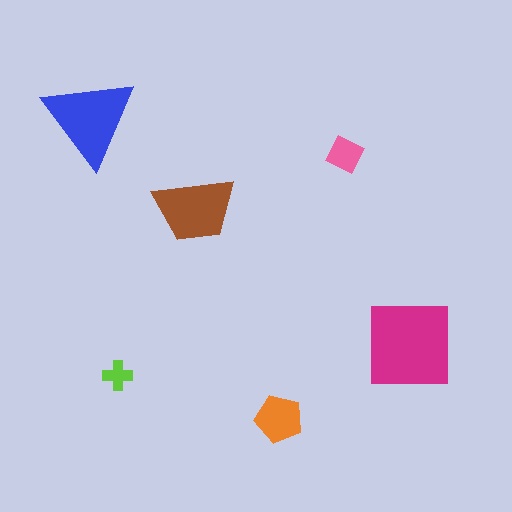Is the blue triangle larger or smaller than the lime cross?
Larger.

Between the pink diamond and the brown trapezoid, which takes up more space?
The brown trapezoid.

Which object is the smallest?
The lime cross.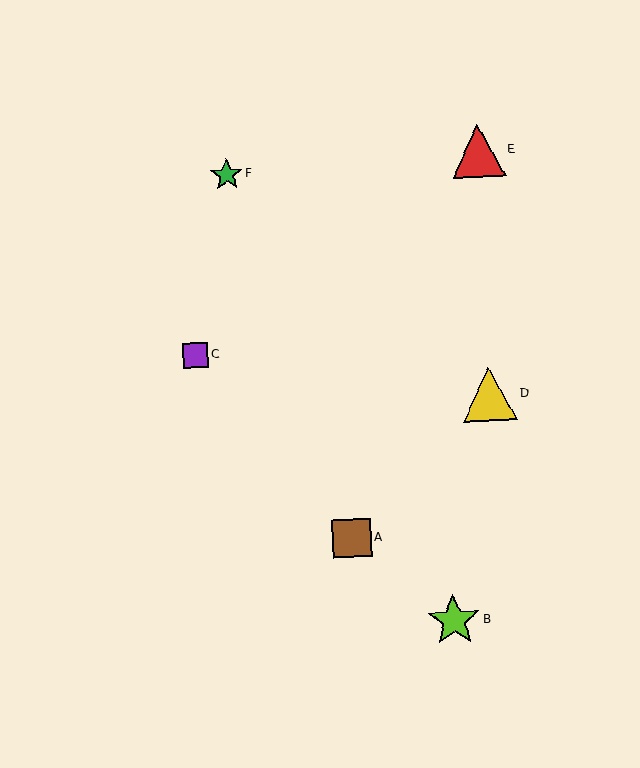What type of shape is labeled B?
Shape B is a lime star.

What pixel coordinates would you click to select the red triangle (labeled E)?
Click at (478, 151) to select the red triangle E.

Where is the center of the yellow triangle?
The center of the yellow triangle is at (490, 394).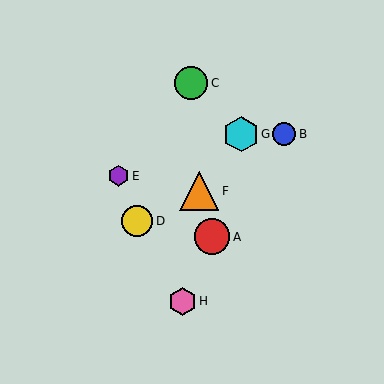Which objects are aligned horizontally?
Objects B, G are aligned horizontally.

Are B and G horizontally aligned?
Yes, both are at y≈134.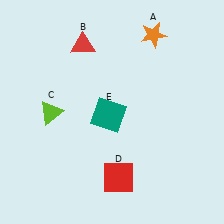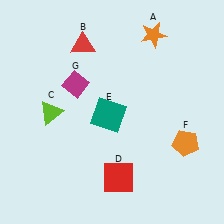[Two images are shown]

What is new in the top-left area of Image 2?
A magenta diamond (G) was added in the top-left area of Image 2.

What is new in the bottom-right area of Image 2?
An orange pentagon (F) was added in the bottom-right area of Image 2.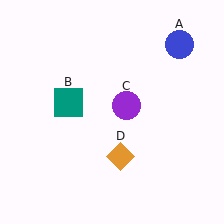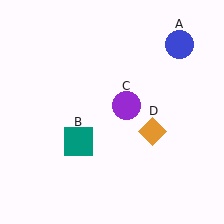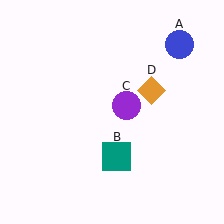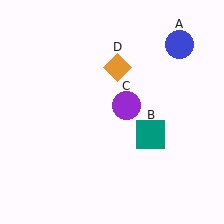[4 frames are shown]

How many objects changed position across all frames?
2 objects changed position: teal square (object B), orange diamond (object D).